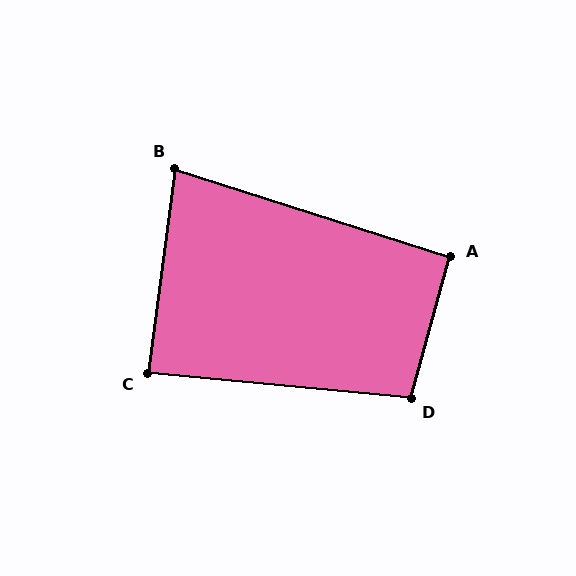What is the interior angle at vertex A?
Approximately 92 degrees (approximately right).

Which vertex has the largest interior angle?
D, at approximately 100 degrees.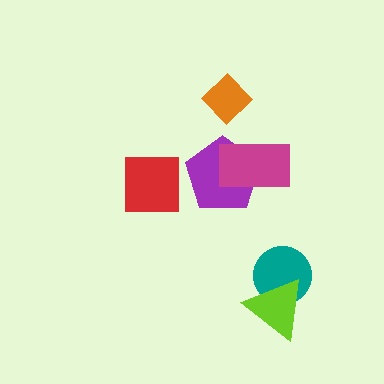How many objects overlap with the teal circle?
1 object overlaps with the teal circle.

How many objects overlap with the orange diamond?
0 objects overlap with the orange diamond.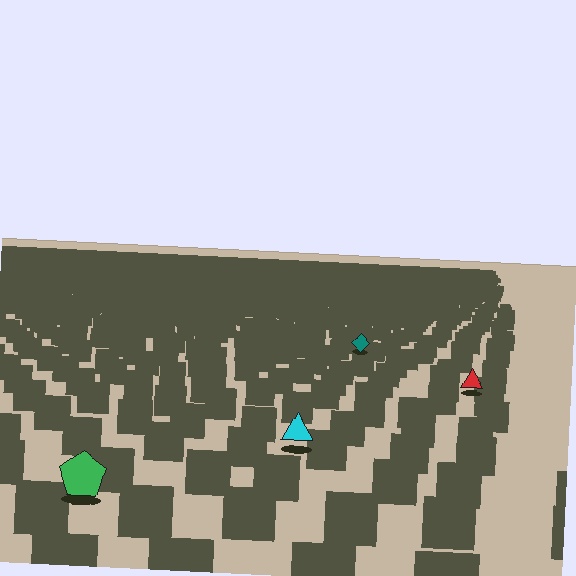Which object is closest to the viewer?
The green pentagon is closest. The texture marks near it are larger and more spread out.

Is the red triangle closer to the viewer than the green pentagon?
No. The green pentagon is closer — you can tell from the texture gradient: the ground texture is coarser near it.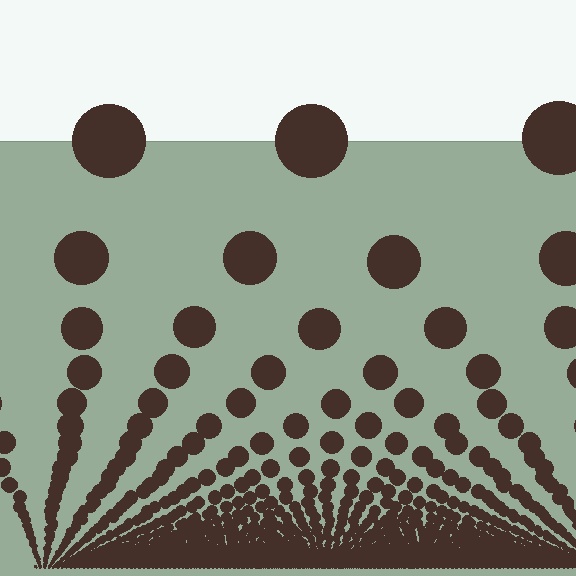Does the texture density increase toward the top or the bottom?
Density increases toward the bottom.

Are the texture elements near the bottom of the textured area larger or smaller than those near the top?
Smaller. The gradient is inverted — elements near the bottom are smaller and denser.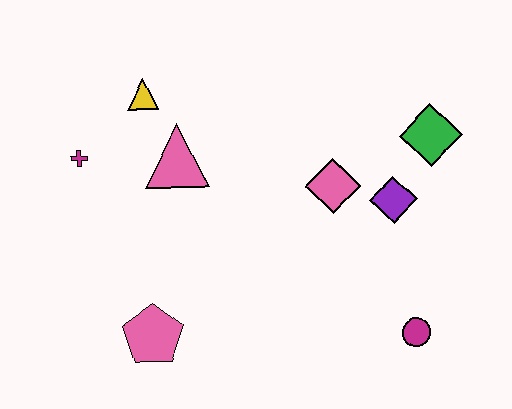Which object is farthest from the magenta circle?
The magenta cross is farthest from the magenta circle.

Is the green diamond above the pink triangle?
Yes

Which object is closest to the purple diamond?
The pink diamond is closest to the purple diamond.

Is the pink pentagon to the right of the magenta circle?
No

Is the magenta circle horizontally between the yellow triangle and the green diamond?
Yes